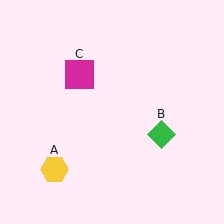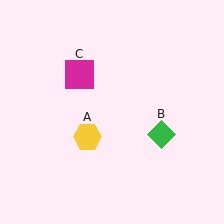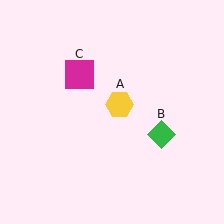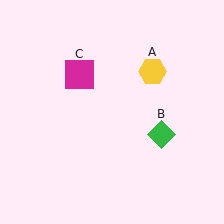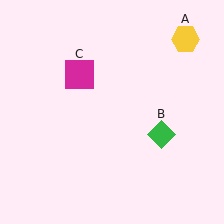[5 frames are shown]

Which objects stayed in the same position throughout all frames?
Green diamond (object B) and magenta square (object C) remained stationary.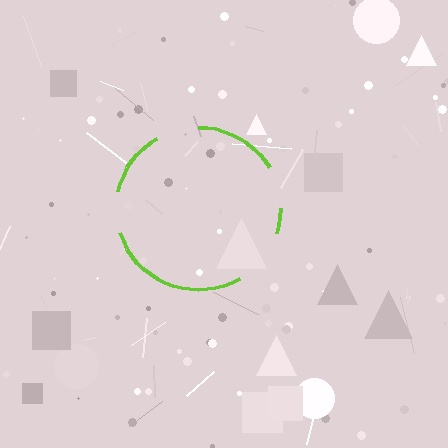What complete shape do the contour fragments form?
The contour fragments form a circle.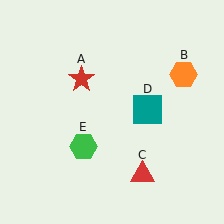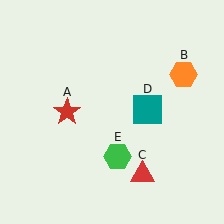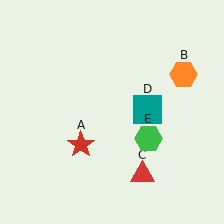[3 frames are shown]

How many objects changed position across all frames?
2 objects changed position: red star (object A), green hexagon (object E).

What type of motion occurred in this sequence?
The red star (object A), green hexagon (object E) rotated counterclockwise around the center of the scene.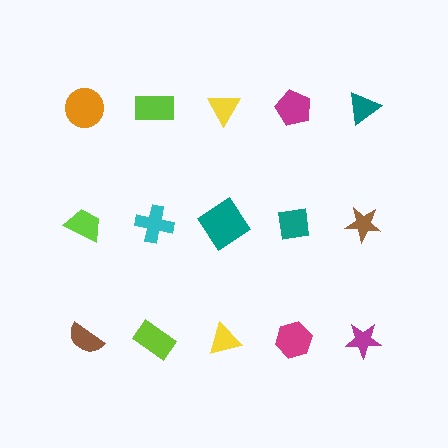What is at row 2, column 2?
A cyan cross.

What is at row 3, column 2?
A lime rectangle.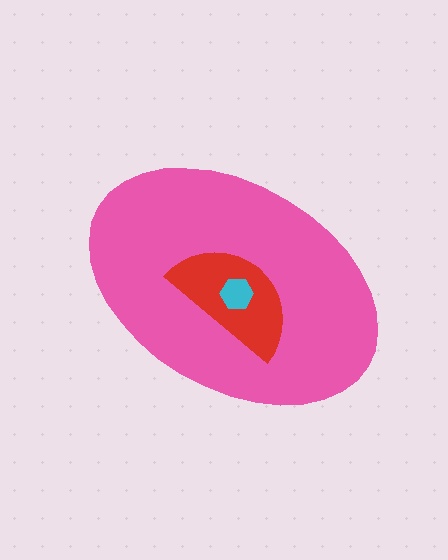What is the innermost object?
The cyan hexagon.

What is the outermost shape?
The pink ellipse.